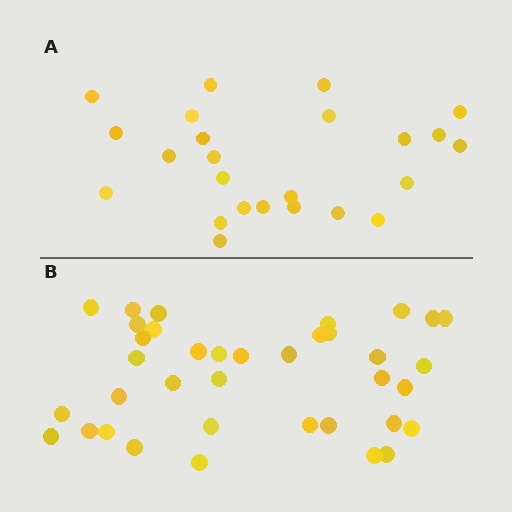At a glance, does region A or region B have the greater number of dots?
Region B (the bottom region) has more dots.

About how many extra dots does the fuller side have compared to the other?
Region B has approximately 15 more dots than region A.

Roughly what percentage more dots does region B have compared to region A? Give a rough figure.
About 55% more.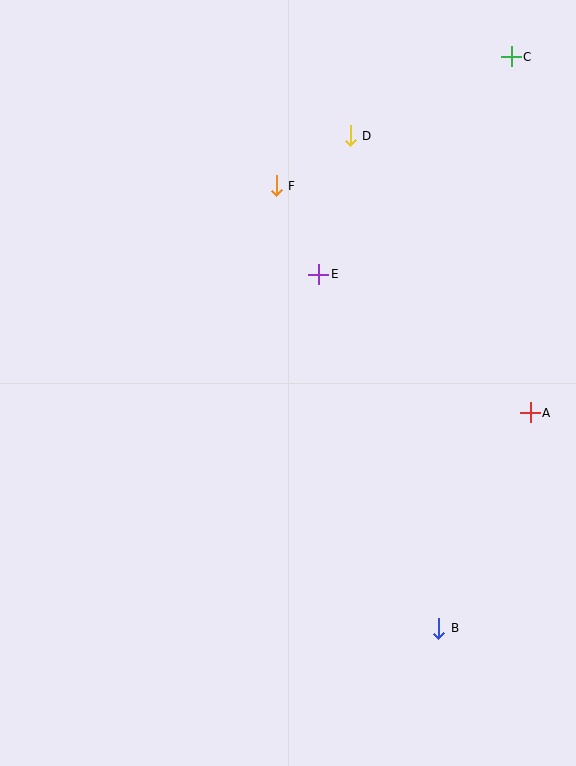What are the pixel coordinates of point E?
Point E is at (319, 274).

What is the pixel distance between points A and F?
The distance between A and F is 341 pixels.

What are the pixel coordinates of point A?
Point A is at (530, 413).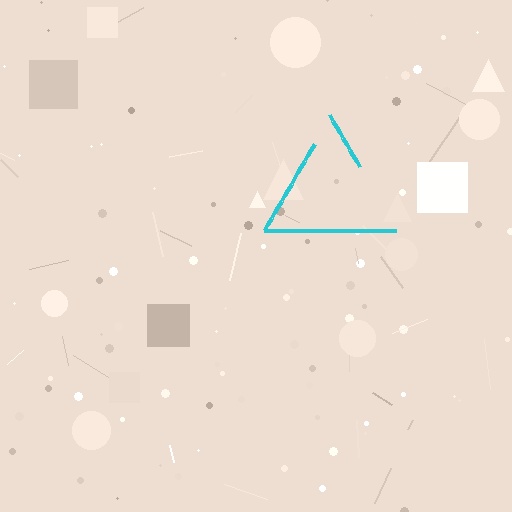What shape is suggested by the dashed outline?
The dashed outline suggests a triangle.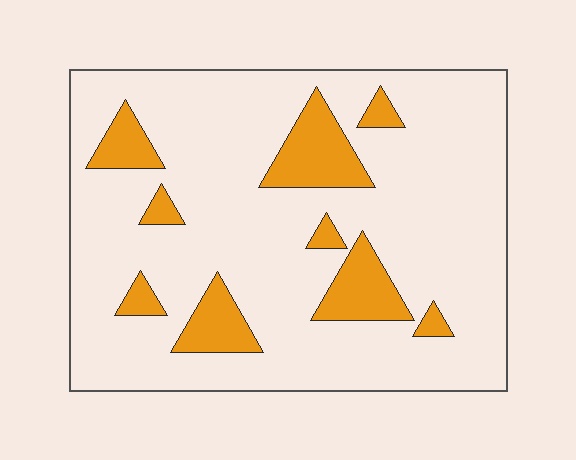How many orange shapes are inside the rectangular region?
9.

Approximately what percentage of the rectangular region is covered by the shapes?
Approximately 15%.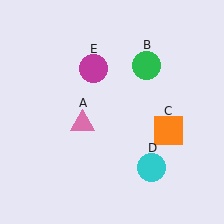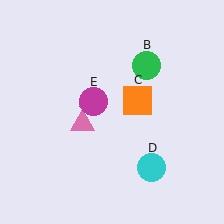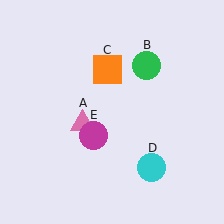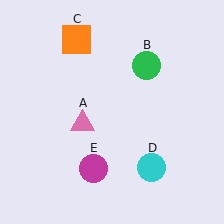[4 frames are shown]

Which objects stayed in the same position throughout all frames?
Pink triangle (object A) and green circle (object B) and cyan circle (object D) remained stationary.